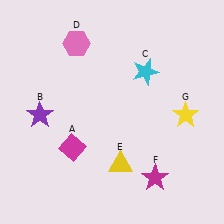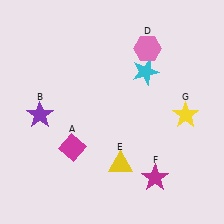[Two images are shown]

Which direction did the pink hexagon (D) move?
The pink hexagon (D) moved right.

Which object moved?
The pink hexagon (D) moved right.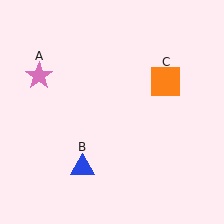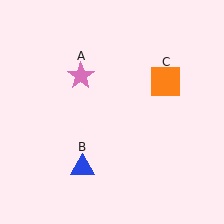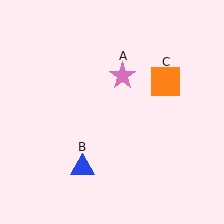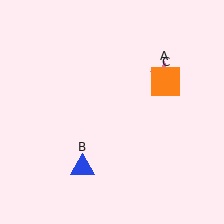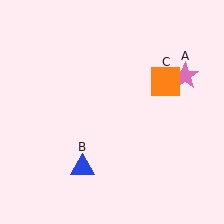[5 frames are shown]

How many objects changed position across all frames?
1 object changed position: pink star (object A).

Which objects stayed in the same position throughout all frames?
Blue triangle (object B) and orange square (object C) remained stationary.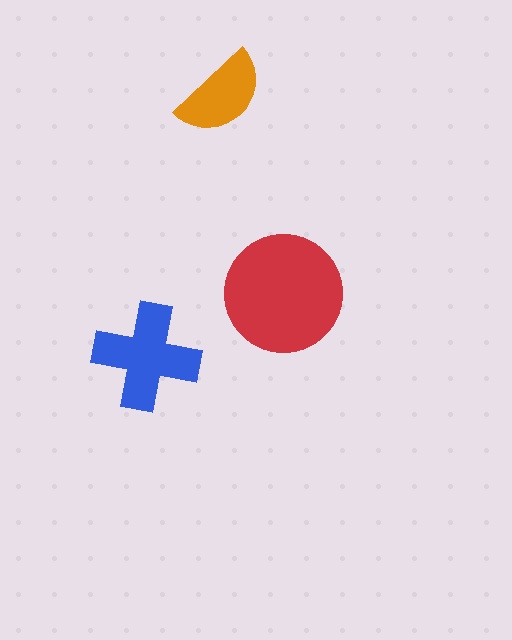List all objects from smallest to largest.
The orange semicircle, the blue cross, the red circle.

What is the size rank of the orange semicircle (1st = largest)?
3rd.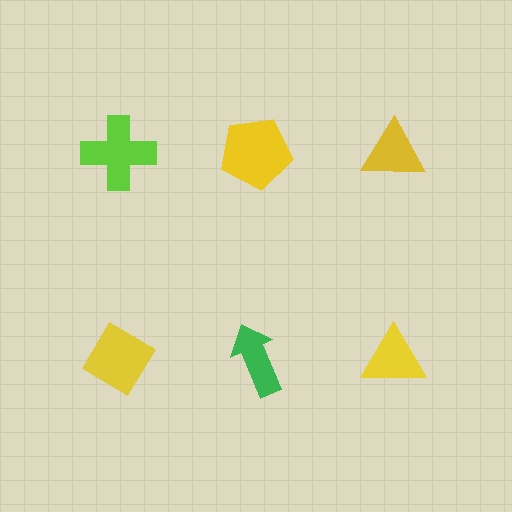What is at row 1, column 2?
A yellow pentagon.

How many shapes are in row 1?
3 shapes.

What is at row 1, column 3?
A yellow triangle.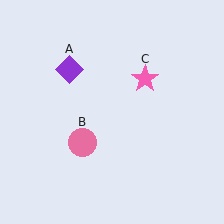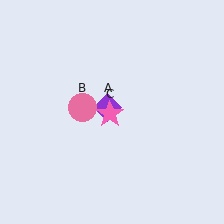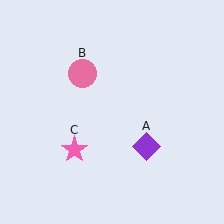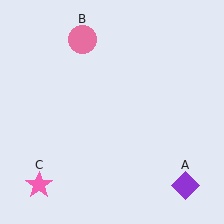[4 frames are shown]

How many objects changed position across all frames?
3 objects changed position: purple diamond (object A), pink circle (object B), pink star (object C).